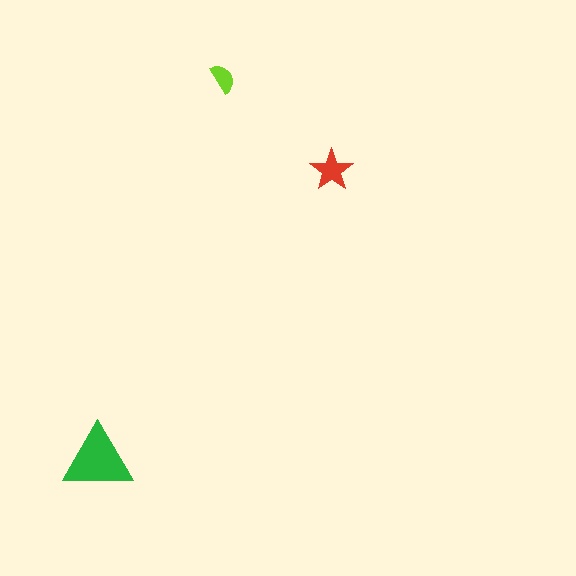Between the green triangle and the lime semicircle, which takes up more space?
The green triangle.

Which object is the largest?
The green triangle.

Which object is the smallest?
The lime semicircle.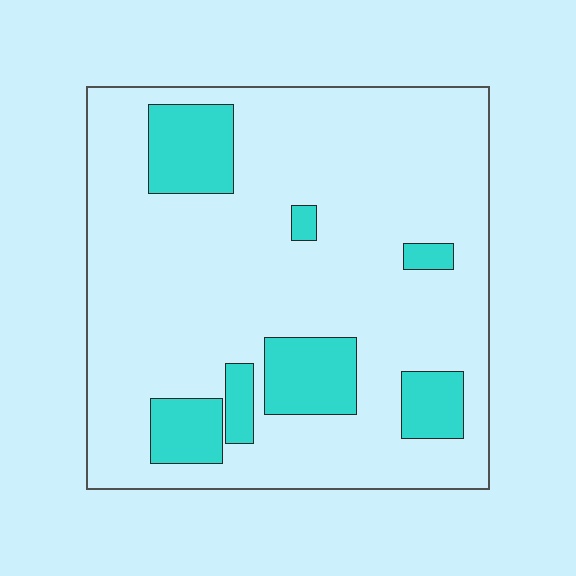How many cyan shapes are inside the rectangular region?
7.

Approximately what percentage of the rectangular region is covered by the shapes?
Approximately 20%.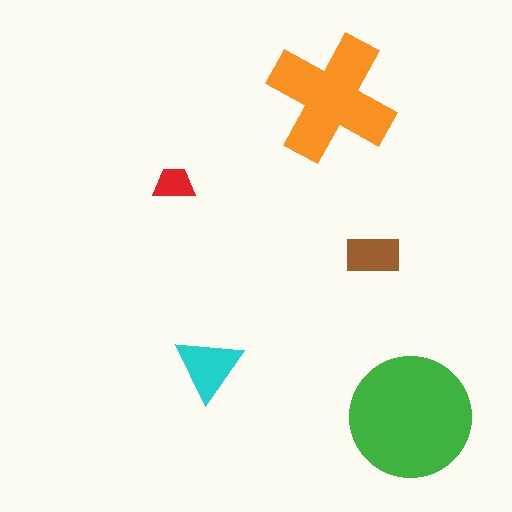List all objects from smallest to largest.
The red trapezoid, the brown rectangle, the cyan triangle, the orange cross, the green circle.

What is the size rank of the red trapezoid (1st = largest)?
5th.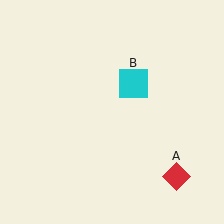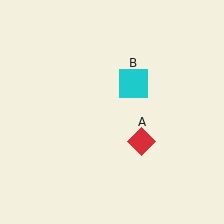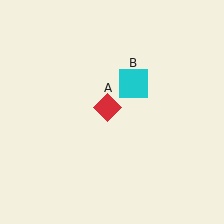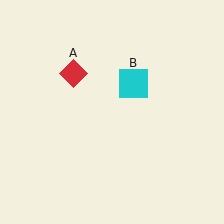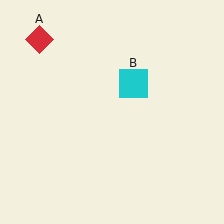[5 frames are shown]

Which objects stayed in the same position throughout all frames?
Cyan square (object B) remained stationary.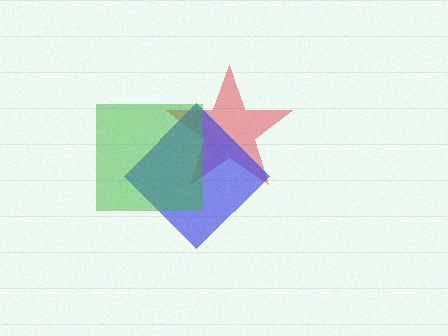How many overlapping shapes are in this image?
There are 3 overlapping shapes in the image.